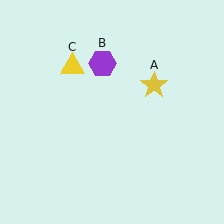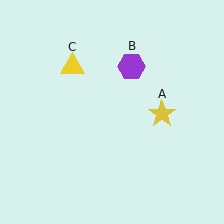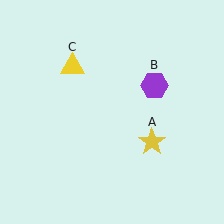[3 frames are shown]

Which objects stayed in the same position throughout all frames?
Yellow triangle (object C) remained stationary.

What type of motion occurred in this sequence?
The yellow star (object A), purple hexagon (object B) rotated clockwise around the center of the scene.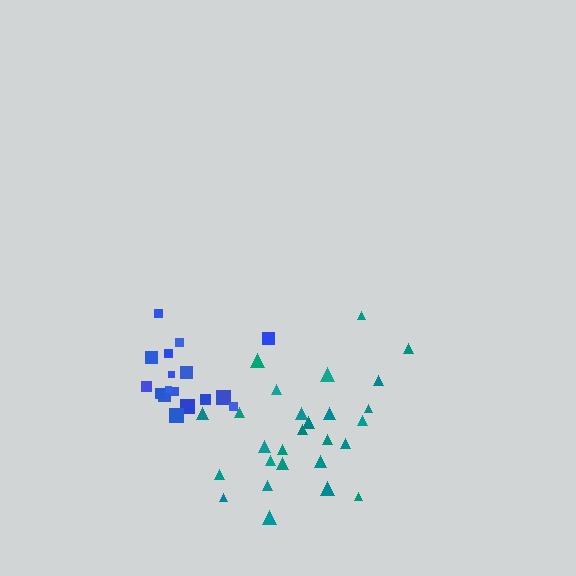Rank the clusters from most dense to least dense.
blue, teal.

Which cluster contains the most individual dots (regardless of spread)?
Teal (27).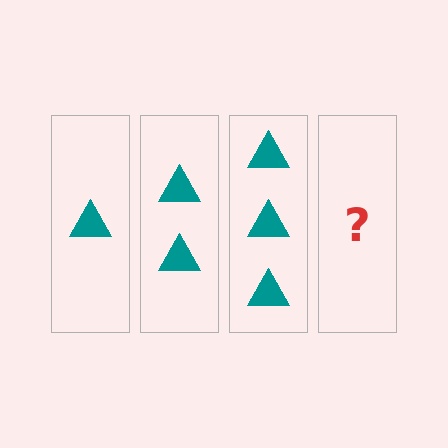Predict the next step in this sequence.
The next step is 4 triangles.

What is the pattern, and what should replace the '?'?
The pattern is that each step adds one more triangle. The '?' should be 4 triangles.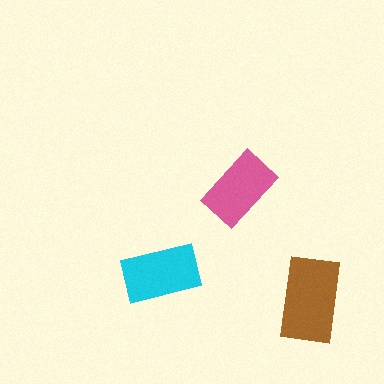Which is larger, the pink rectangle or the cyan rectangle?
The cyan one.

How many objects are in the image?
There are 3 objects in the image.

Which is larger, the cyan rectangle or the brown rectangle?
The brown one.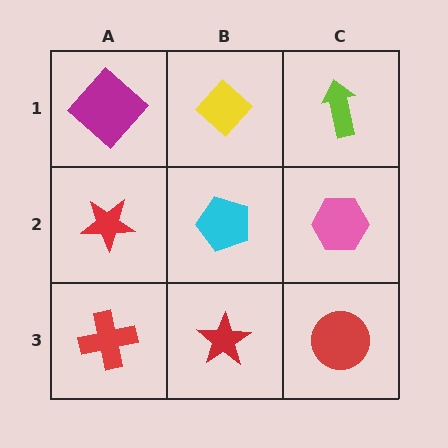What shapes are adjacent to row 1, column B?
A cyan pentagon (row 2, column B), a magenta diamond (row 1, column A), a lime arrow (row 1, column C).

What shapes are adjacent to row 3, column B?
A cyan pentagon (row 2, column B), a red cross (row 3, column A), a red circle (row 3, column C).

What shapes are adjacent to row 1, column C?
A pink hexagon (row 2, column C), a yellow diamond (row 1, column B).